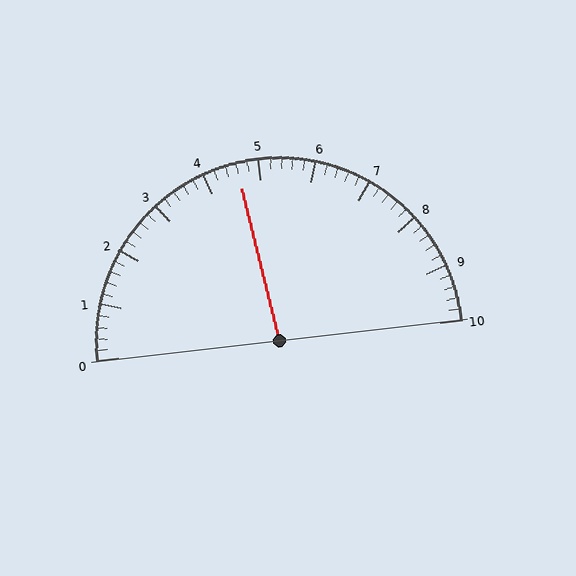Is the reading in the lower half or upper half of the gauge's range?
The reading is in the lower half of the range (0 to 10).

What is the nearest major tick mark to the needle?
The nearest major tick mark is 5.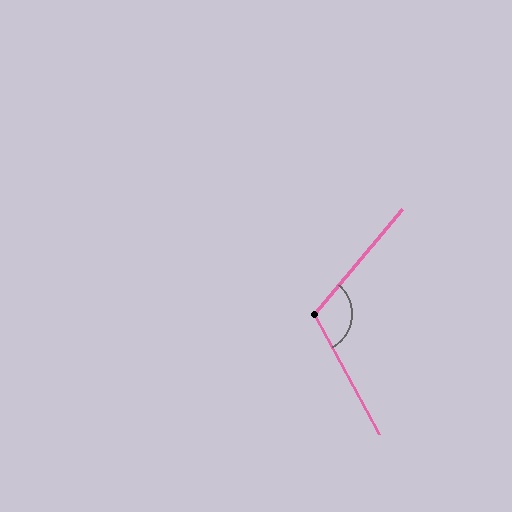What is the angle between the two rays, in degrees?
Approximately 112 degrees.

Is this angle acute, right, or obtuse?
It is obtuse.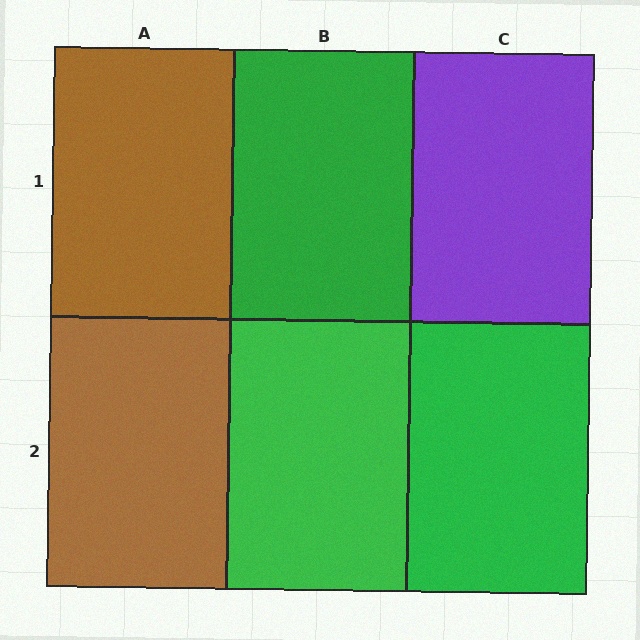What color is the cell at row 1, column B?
Green.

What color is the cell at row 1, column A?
Brown.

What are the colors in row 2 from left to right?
Brown, green, green.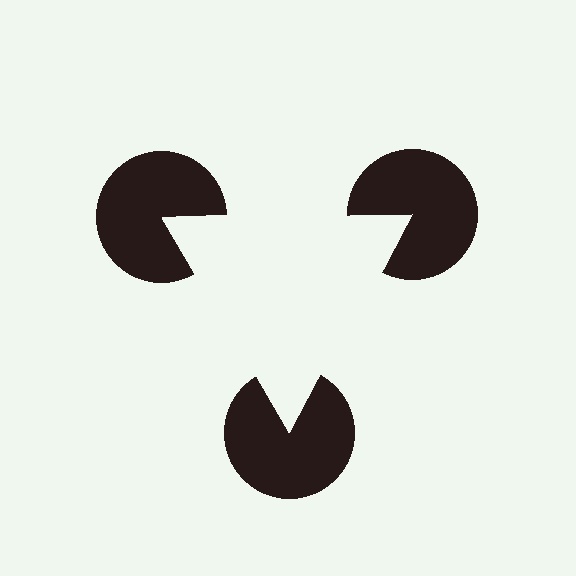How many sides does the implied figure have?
3 sides.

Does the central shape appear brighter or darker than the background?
It typically appears slightly brighter than the background, even though no actual brightness change is drawn.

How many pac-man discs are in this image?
There are 3 — one at each vertex of the illusory triangle.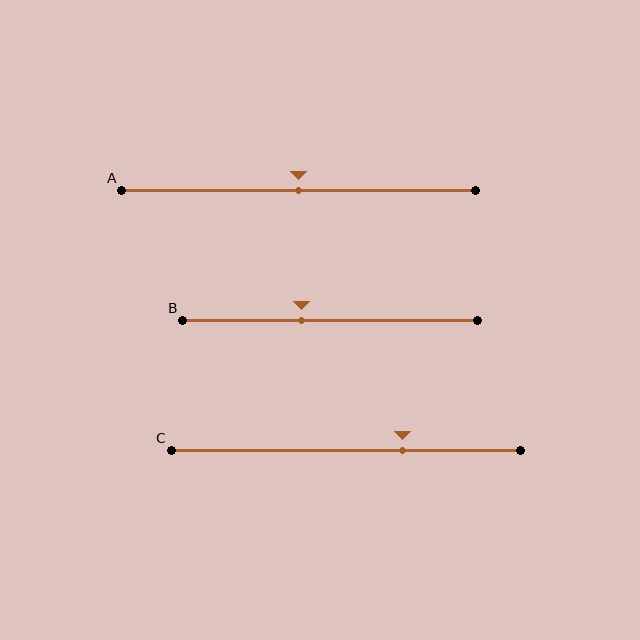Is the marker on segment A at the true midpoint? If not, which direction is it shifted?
Yes, the marker on segment A is at the true midpoint.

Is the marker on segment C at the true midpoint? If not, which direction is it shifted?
No, the marker on segment C is shifted to the right by about 16% of the segment length.